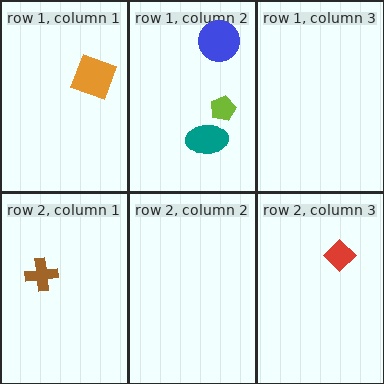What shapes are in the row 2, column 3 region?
The red diamond.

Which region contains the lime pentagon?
The row 1, column 2 region.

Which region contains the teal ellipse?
The row 1, column 2 region.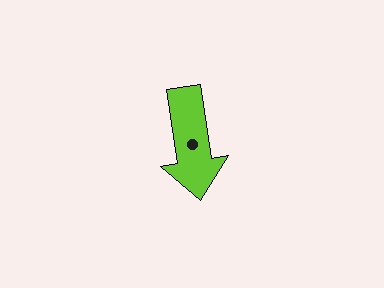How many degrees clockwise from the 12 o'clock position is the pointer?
Approximately 171 degrees.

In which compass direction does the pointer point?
South.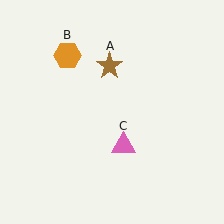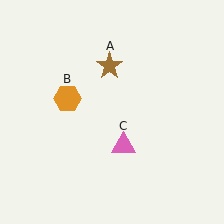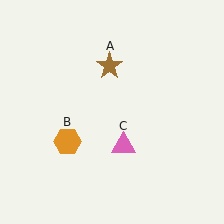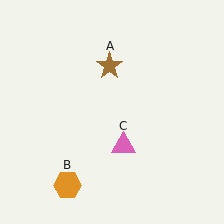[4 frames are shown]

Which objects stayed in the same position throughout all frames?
Brown star (object A) and pink triangle (object C) remained stationary.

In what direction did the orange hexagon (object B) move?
The orange hexagon (object B) moved down.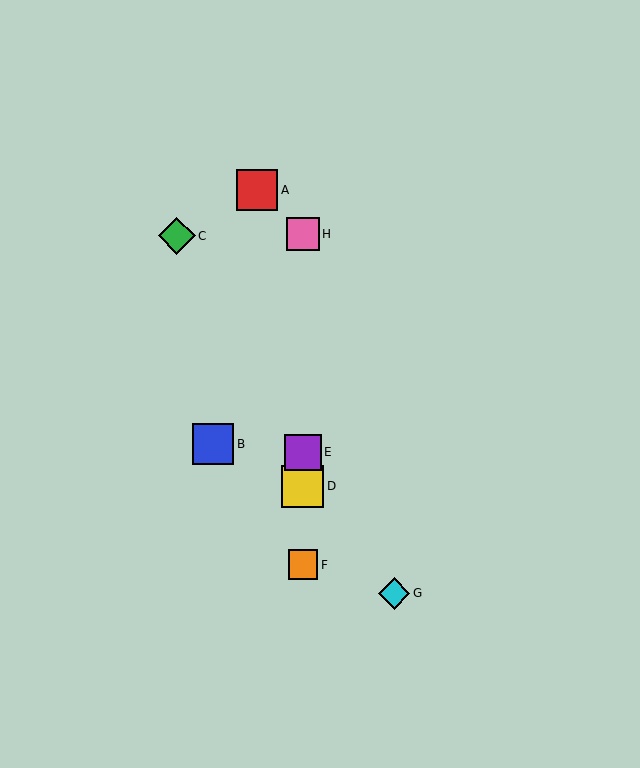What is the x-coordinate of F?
Object F is at x≈303.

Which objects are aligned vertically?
Objects D, E, F, H are aligned vertically.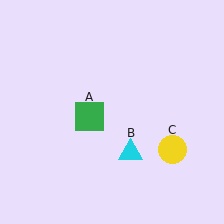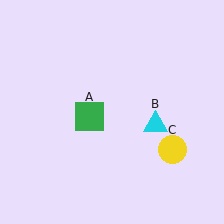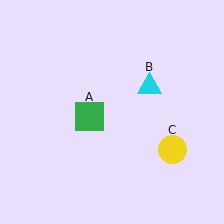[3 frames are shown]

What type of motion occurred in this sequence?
The cyan triangle (object B) rotated counterclockwise around the center of the scene.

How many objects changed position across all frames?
1 object changed position: cyan triangle (object B).